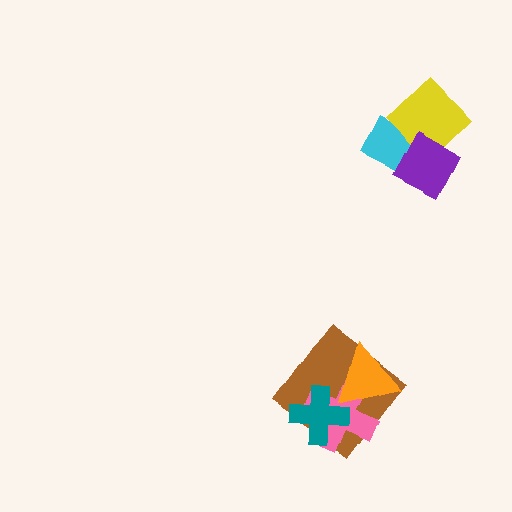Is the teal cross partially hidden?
Yes, it is partially covered by another shape.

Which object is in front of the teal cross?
The orange triangle is in front of the teal cross.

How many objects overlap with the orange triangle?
3 objects overlap with the orange triangle.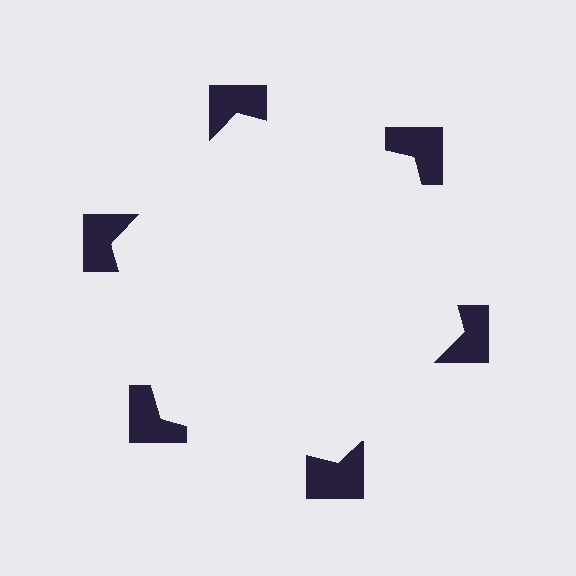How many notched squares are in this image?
There are 6 — one at each vertex of the illusory hexagon.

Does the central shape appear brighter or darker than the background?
It typically appears slightly brighter than the background, even though no actual brightness change is drawn.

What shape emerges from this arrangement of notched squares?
An illusory hexagon — its edges are inferred from the aligned wedge cuts in the notched squares, not physically drawn.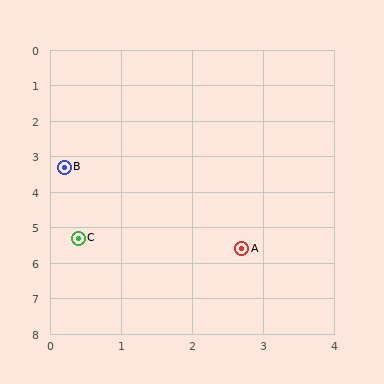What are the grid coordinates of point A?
Point A is at approximately (2.7, 5.6).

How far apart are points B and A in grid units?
Points B and A are about 3.4 grid units apart.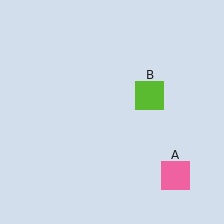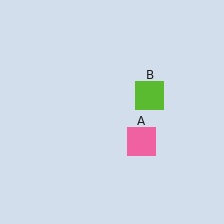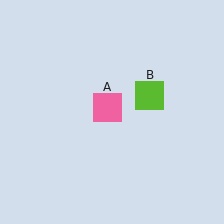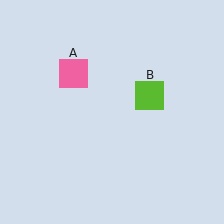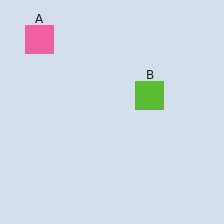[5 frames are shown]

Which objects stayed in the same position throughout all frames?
Lime square (object B) remained stationary.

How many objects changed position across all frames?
1 object changed position: pink square (object A).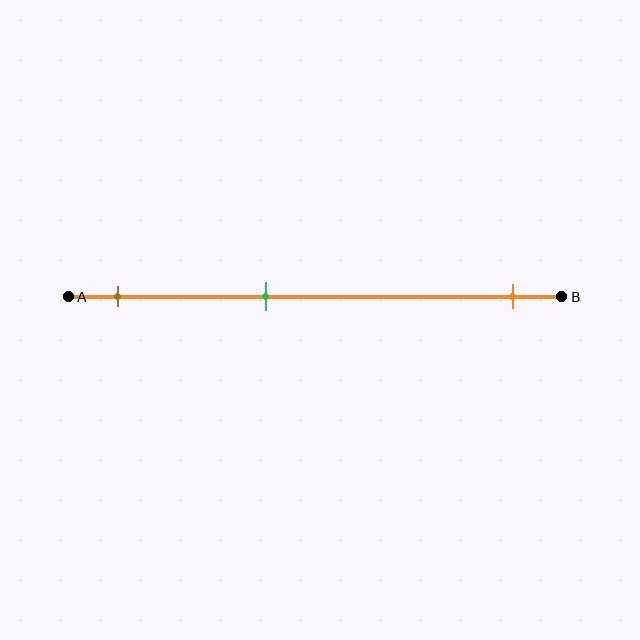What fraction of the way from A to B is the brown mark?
The brown mark is approximately 10% (0.1) of the way from A to B.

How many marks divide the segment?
There are 3 marks dividing the segment.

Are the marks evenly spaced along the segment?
No, the marks are not evenly spaced.